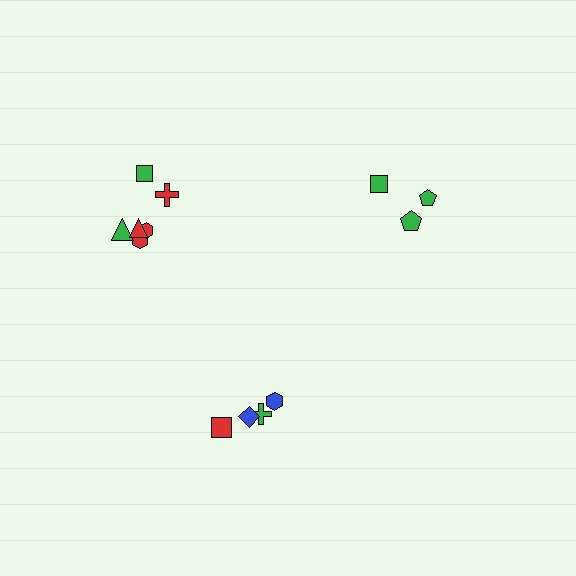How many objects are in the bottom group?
There are 4 objects.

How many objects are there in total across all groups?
There are 13 objects.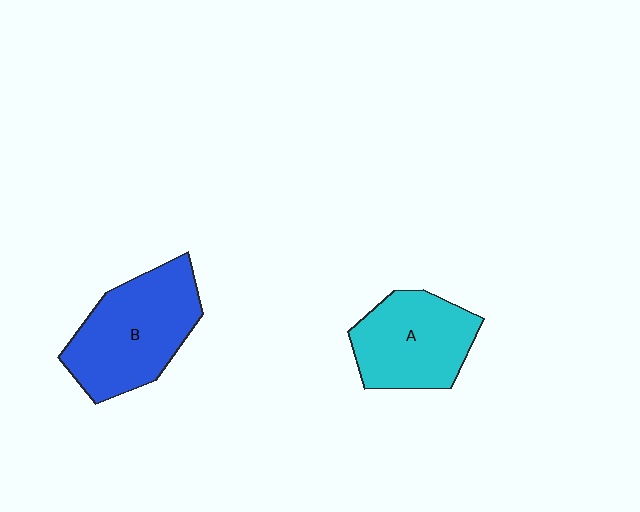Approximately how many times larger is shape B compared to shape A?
Approximately 1.2 times.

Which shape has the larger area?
Shape B (blue).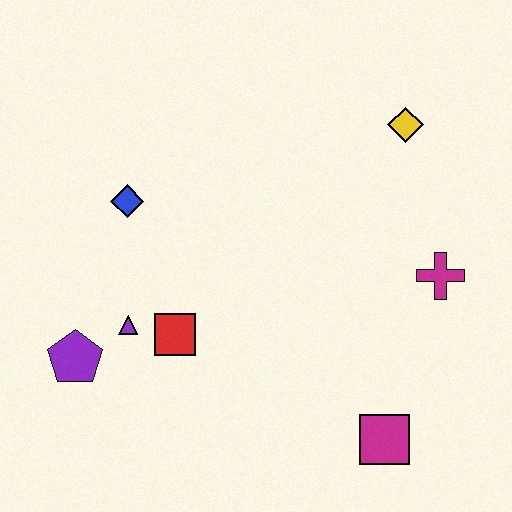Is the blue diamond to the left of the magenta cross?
Yes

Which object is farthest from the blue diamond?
The magenta square is farthest from the blue diamond.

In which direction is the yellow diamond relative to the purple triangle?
The yellow diamond is to the right of the purple triangle.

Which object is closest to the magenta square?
The magenta cross is closest to the magenta square.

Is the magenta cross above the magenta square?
Yes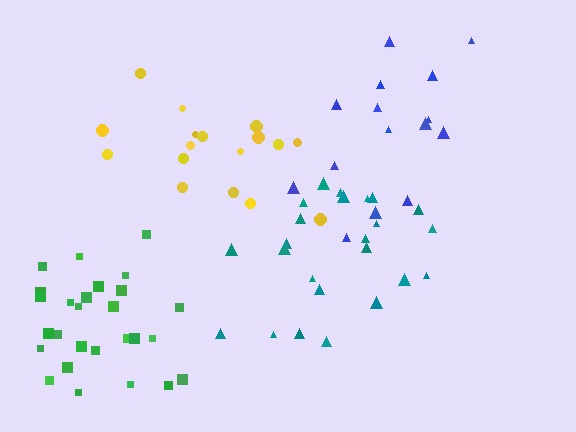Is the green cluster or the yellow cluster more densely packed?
Green.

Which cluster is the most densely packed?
Green.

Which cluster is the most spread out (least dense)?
Blue.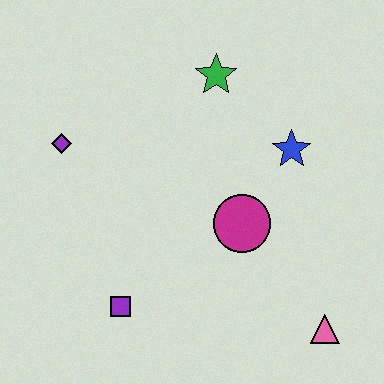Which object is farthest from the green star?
The pink triangle is farthest from the green star.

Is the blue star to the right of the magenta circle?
Yes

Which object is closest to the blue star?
The magenta circle is closest to the blue star.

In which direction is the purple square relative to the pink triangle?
The purple square is to the left of the pink triangle.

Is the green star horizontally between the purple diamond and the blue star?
Yes